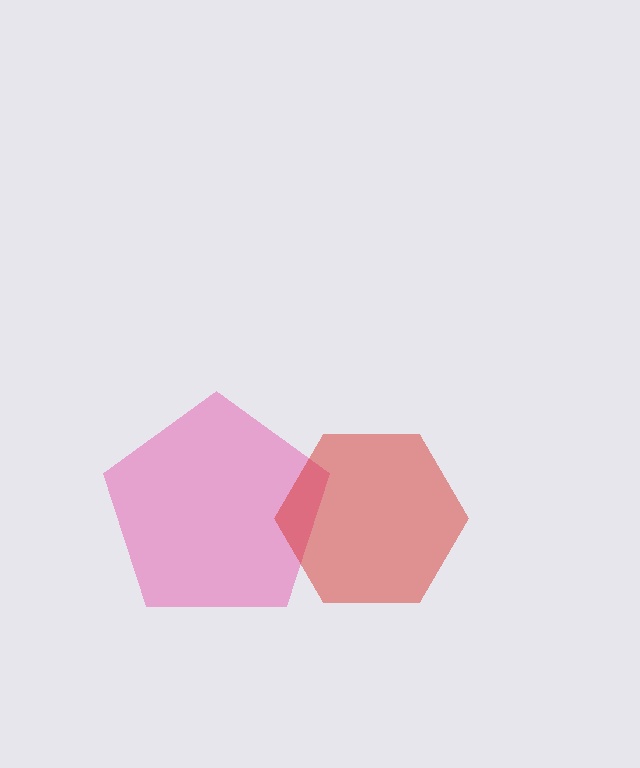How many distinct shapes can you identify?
There are 2 distinct shapes: a pink pentagon, a red hexagon.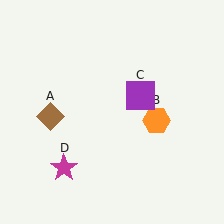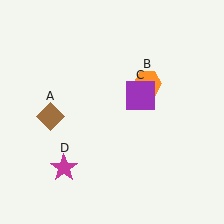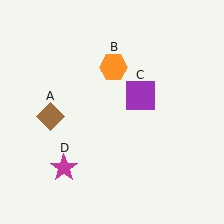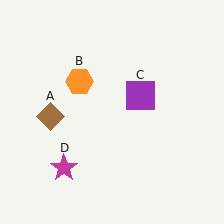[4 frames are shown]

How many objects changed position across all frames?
1 object changed position: orange hexagon (object B).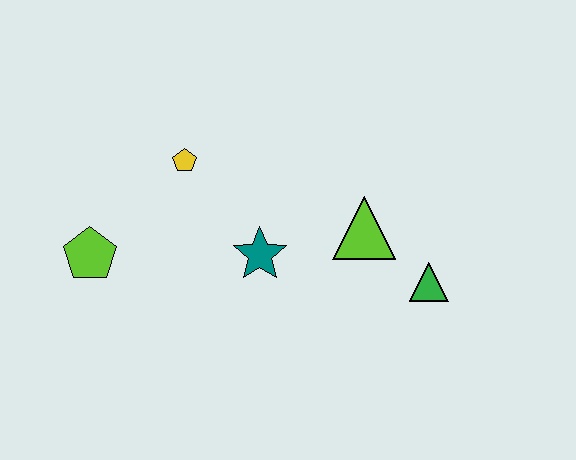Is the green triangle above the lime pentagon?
No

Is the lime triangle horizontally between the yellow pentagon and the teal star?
No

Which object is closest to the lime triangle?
The green triangle is closest to the lime triangle.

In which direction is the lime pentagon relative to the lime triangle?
The lime pentagon is to the left of the lime triangle.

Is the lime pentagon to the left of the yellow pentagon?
Yes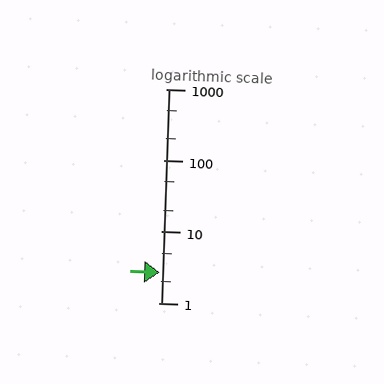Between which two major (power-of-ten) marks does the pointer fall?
The pointer is between 1 and 10.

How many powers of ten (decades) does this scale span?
The scale spans 3 decades, from 1 to 1000.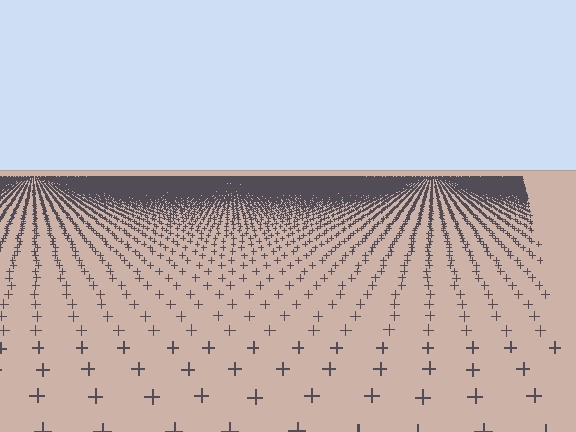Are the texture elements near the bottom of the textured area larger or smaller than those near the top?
Larger. Near the bottom, elements are closer to the viewer and appear at a bigger on-screen size.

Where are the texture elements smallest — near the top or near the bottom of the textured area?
Near the top.